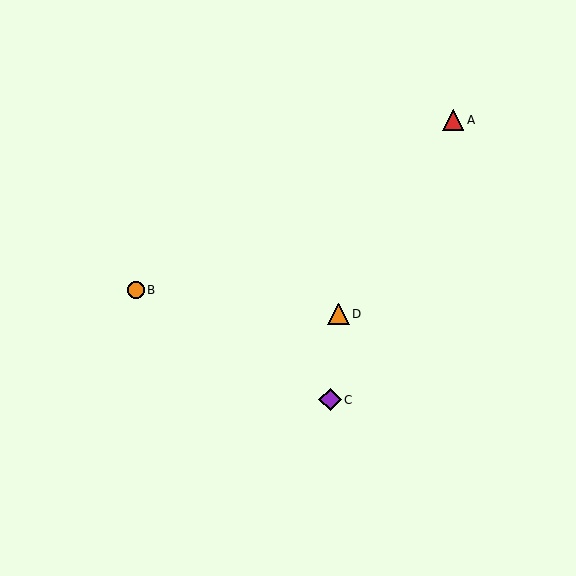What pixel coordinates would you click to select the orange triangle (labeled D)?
Click at (339, 314) to select the orange triangle D.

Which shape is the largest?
The purple diamond (labeled C) is the largest.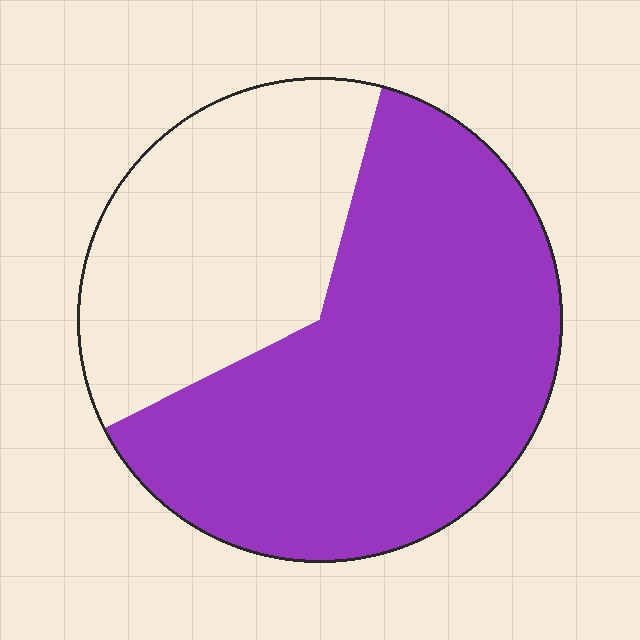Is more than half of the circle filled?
Yes.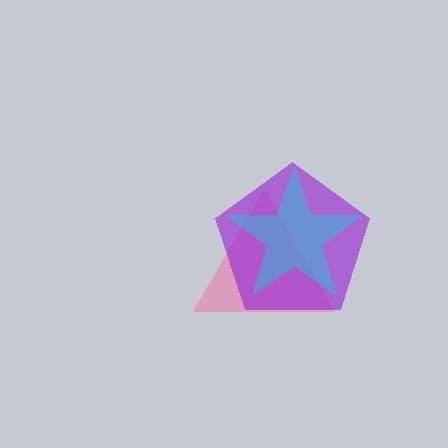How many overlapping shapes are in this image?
There are 3 overlapping shapes in the image.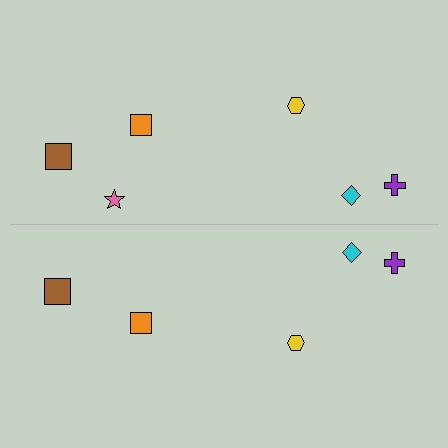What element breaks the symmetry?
A pink star is missing from the bottom side.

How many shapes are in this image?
There are 11 shapes in this image.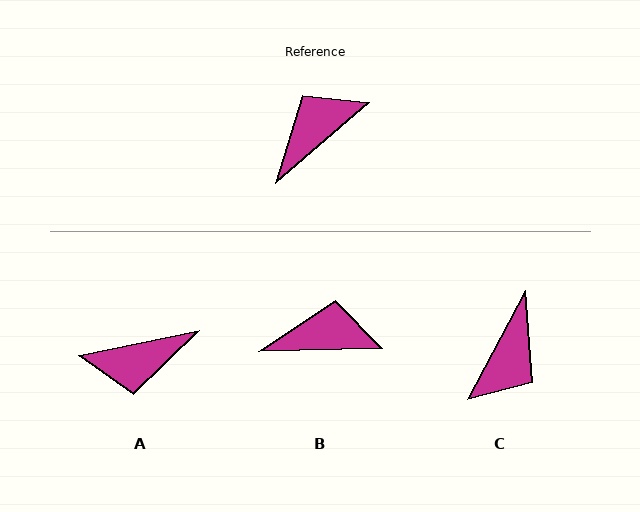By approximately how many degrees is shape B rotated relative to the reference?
Approximately 39 degrees clockwise.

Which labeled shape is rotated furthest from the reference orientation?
C, about 159 degrees away.